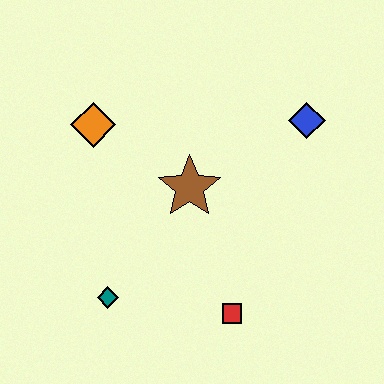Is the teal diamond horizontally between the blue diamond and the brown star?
No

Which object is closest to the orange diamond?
The brown star is closest to the orange diamond.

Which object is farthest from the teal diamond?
The blue diamond is farthest from the teal diamond.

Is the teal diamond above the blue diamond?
No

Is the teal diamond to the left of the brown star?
Yes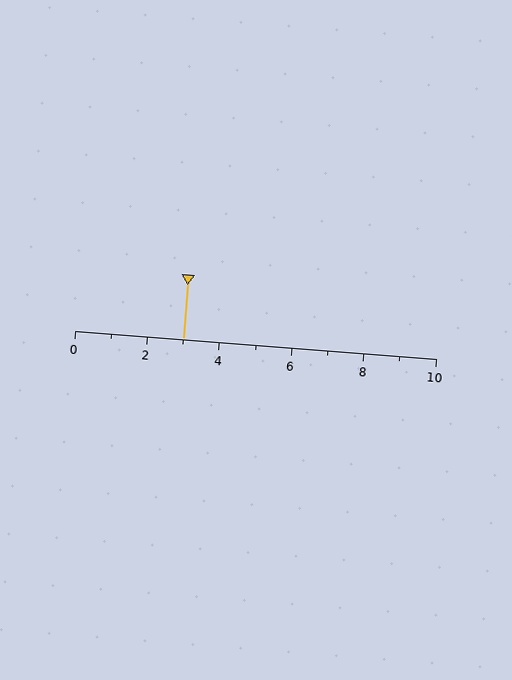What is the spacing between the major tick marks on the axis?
The major ticks are spaced 2 apart.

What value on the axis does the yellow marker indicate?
The marker indicates approximately 3.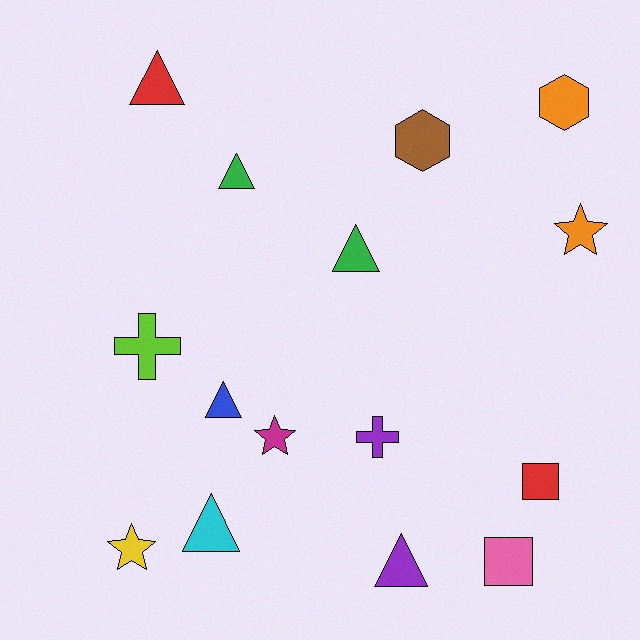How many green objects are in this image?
There are 2 green objects.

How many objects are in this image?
There are 15 objects.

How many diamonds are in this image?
There are no diamonds.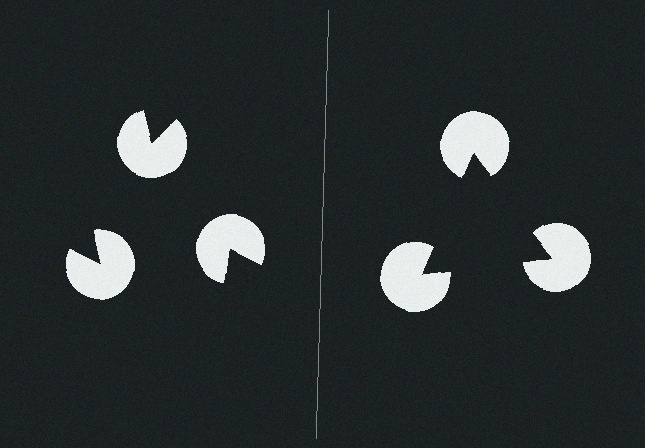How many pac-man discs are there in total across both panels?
6 — 3 on each side.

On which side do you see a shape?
An illusory triangle appears on the right side. On the left side the wedge cuts are rotated, so no coherent shape forms.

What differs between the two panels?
The pac-man discs are positioned identically on both sides; only the wedge orientations differ. On the right they align to a triangle; on the left they are misaligned.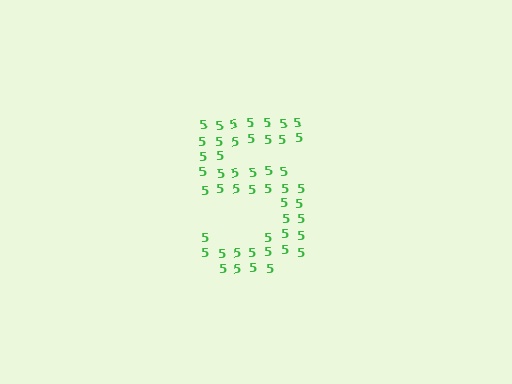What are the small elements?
The small elements are digit 5's.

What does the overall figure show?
The overall figure shows the digit 5.